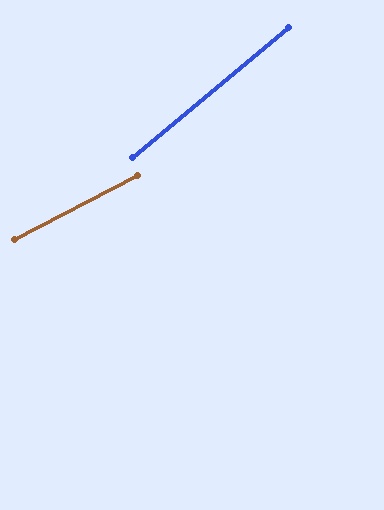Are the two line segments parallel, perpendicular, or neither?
Neither parallel nor perpendicular — they differ by about 13°.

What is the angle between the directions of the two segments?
Approximately 13 degrees.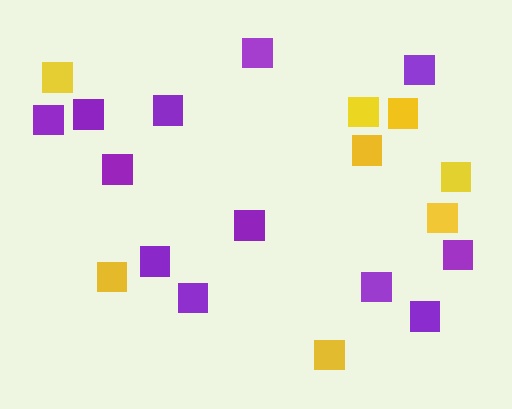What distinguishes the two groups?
There are 2 groups: one group of yellow squares (8) and one group of purple squares (12).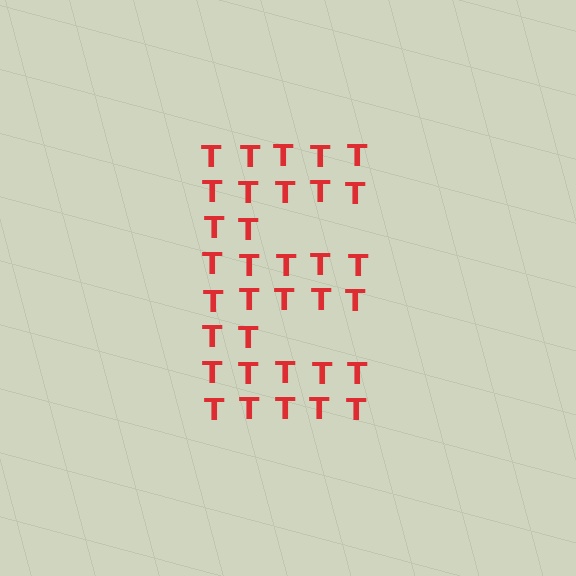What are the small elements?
The small elements are letter T's.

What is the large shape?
The large shape is the letter E.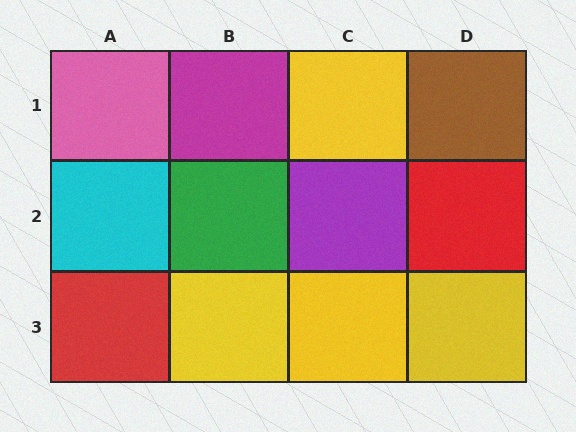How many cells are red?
2 cells are red.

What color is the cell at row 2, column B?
Green.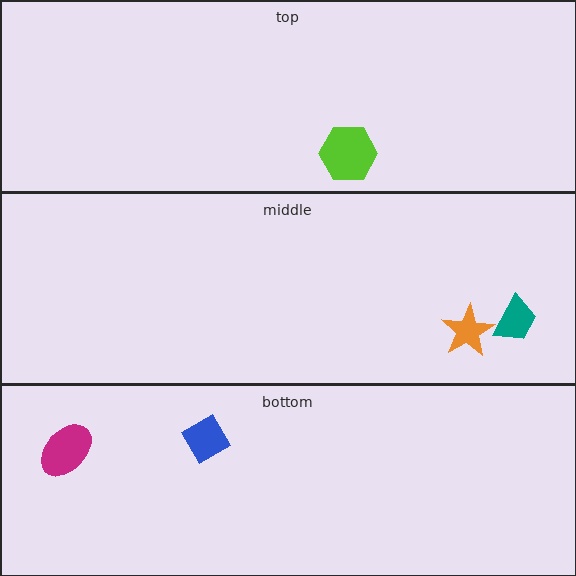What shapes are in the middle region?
The teal trapezoid, the orange star.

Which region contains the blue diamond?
The bottom region.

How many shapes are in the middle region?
2.